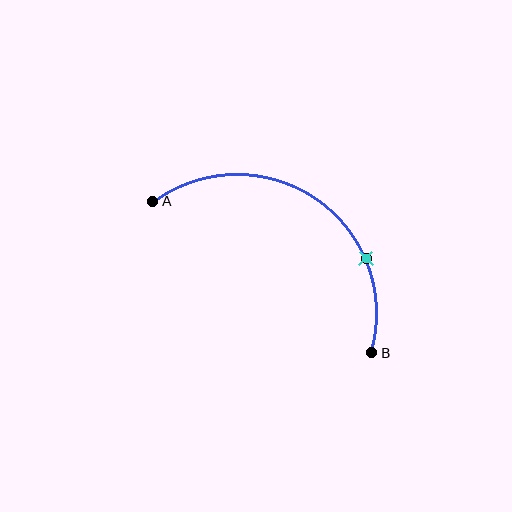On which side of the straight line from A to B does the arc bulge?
The arc bulges above and to the right of the straight line connecting A and B.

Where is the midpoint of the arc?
The arc midpoint is the point on the curve farthest from the straight line joining A and B. It sits above and to the right of that line.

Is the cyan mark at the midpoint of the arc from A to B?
No. The cyan mark lies on the arc but is closer to endpoint B. The arc midpoint would be at the point on the curve equidistant along the arc from both A and B.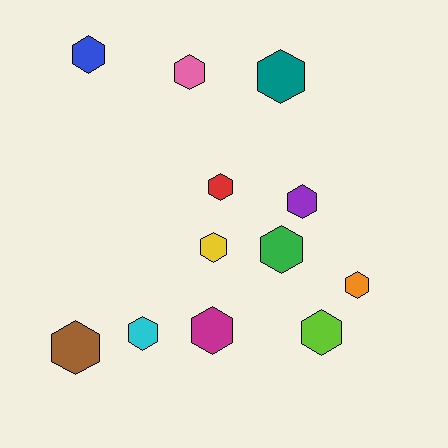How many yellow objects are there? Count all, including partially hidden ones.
There is 1 yellow object.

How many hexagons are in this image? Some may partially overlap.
There are 12 hexagons.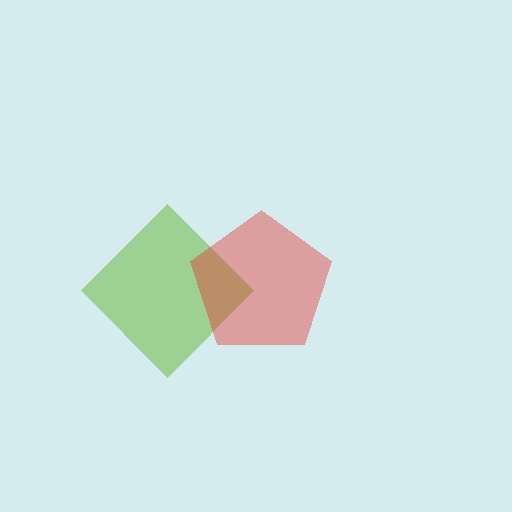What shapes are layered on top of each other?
The layered shapes are: a lime diamond, a red pentagon.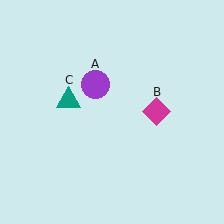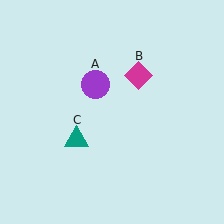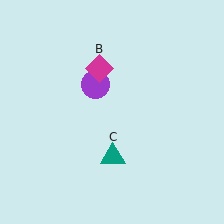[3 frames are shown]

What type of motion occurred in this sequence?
The magenta diamond (object B), teal triangle (object C) rotated counterclockwise around the center of the scene.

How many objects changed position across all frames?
2 objects changed position: magenta diamond (object B), teal triangle (object C).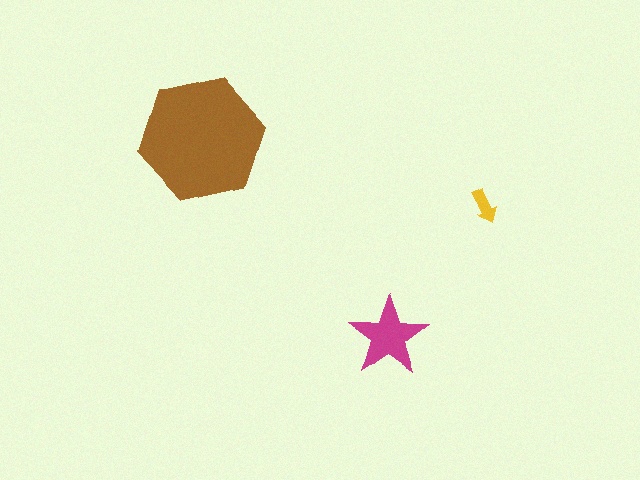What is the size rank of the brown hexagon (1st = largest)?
1st.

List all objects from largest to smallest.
The brown hexagon, the magenta star, the yellow arrow.